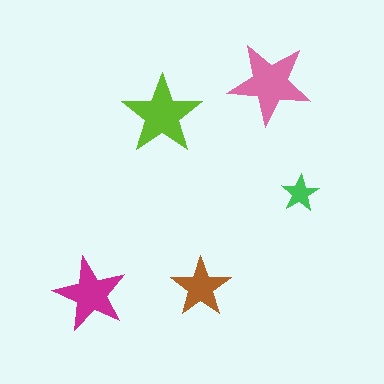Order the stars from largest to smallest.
the pink one, the lime one, the magenta one, the brown one, the green one.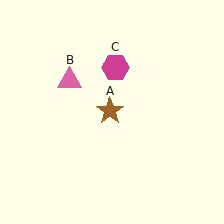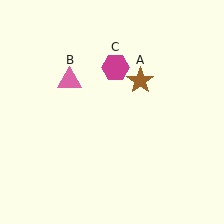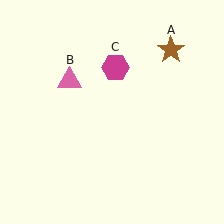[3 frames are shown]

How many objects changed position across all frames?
1 object changed position: brown star (object A).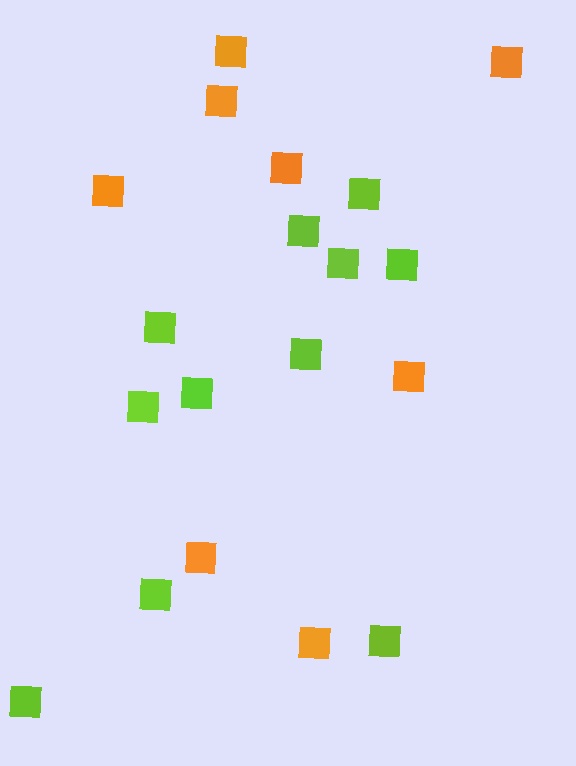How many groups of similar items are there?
There are 2 groups: one group of orange squares (8) and one group of lime squares (11).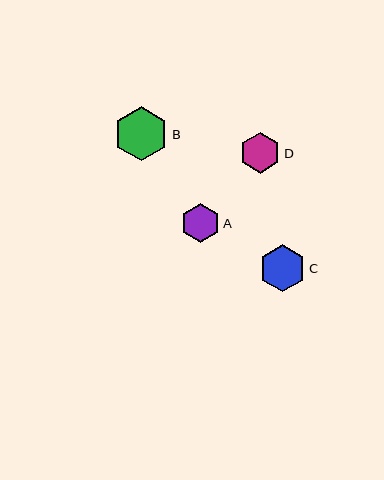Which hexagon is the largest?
Hexagon B is the largest with a size of approximately 54 pixels.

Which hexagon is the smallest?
Hexagon A is the smallest with a size of approximately 39 pixels.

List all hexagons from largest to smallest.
From largest to smallest: B, C, D, A.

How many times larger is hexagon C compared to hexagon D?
Hexagon C is approximately 1.2 times the size of hexagon D.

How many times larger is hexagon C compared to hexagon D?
Hexagon C is approximately 1.2 times the size of hexagon D.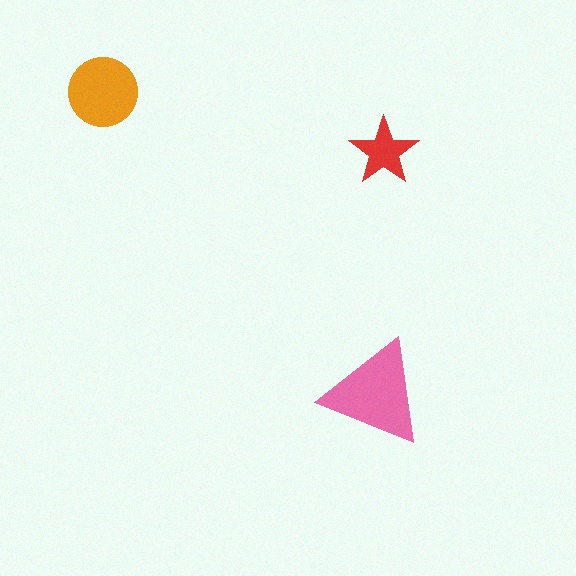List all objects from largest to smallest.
The pink triangle, the orange circle, the red star.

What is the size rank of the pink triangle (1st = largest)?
1st.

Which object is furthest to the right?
The red star is rightmost.